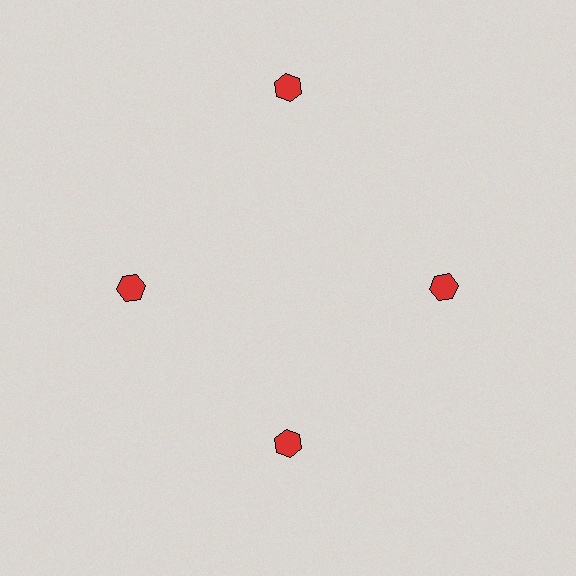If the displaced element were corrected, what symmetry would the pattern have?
It would have 4-fold rotational symmetry — the pattern would map onto itself every 90 degrees.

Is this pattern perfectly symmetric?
No. The 4 red hexagons are arranged in a ring, but one element near the 12 o'clock position is pushed outward from the center, breaking the 4-fold rotational symmetry.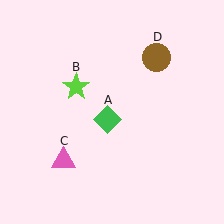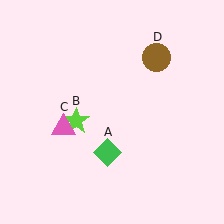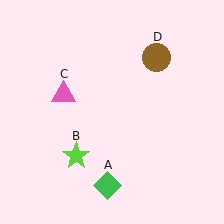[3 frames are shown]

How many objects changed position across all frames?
3 objects changed position: green diamond (object A), lime star (object B), pink triangle (object C).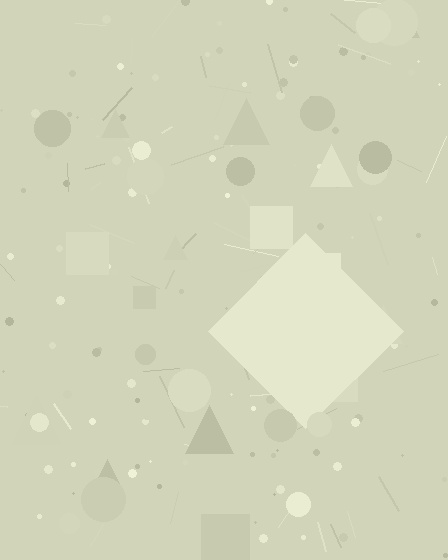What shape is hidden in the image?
A diamond is hidden in the image.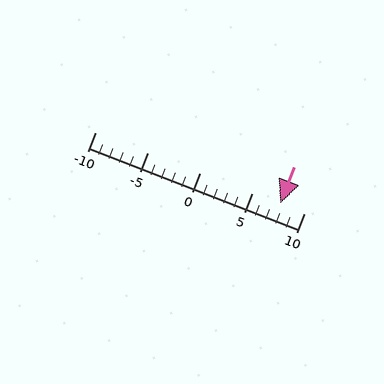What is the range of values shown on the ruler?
The ruler shows values from -10 to 10.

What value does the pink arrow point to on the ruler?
The pink arrow points to approximately 8.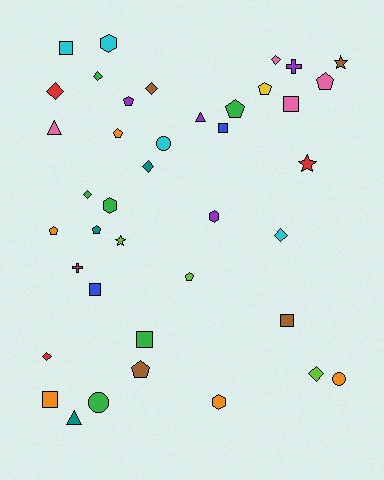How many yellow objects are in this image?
There is 1 yellow object.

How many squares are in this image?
There are 7 squares.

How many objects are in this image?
There are 40 objects.